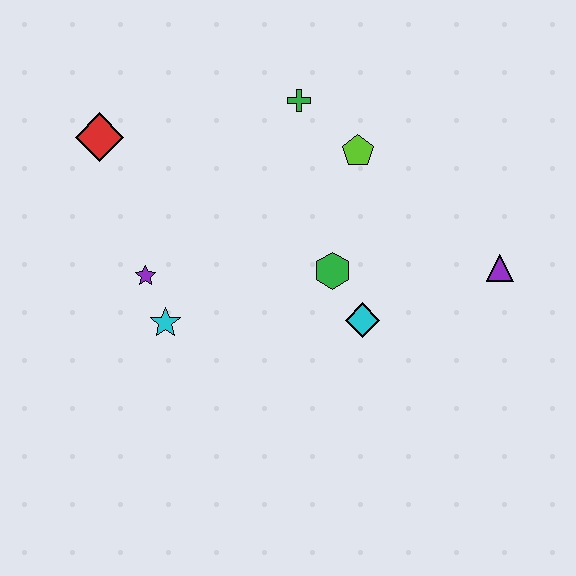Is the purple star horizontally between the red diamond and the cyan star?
Yes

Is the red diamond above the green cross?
No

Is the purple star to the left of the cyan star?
Yes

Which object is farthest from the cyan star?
The purple triangle is farthest from the cyan star.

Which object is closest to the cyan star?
The purple star is closest to the cyan star.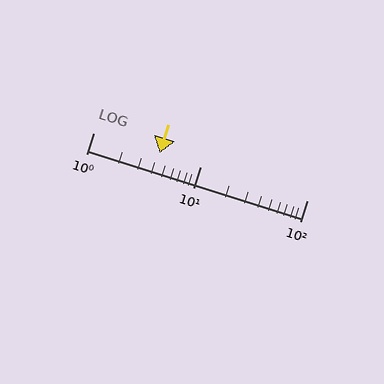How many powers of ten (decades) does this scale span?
The scale spans 2 decades, from 1 to 100.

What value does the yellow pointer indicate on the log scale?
The pointer indicates approximately 4.2.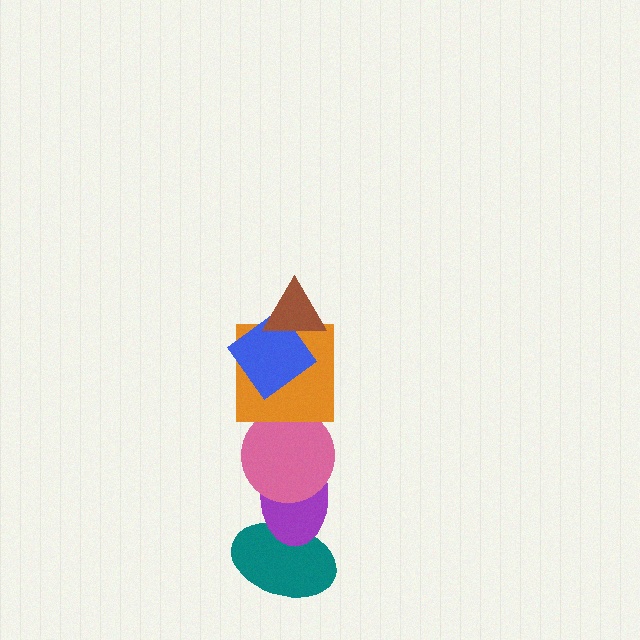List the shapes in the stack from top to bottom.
From top to bottom: the brown triangle, the blue diamond, the orange square, the pink circle, the purple ellipse, the teal ellipse.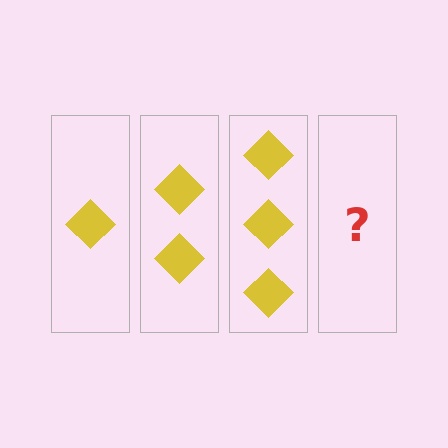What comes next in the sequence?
The next element should be 4 diamonds.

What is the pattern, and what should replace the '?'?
The pattern is that each step adds one more diamond. The '?' should be 4 diamonds.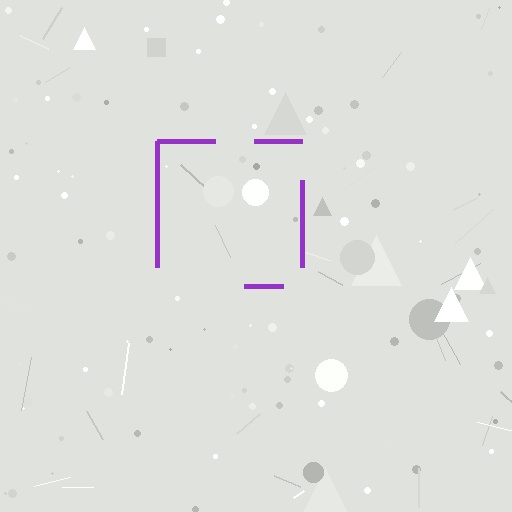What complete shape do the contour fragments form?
The contour fragments form a square.